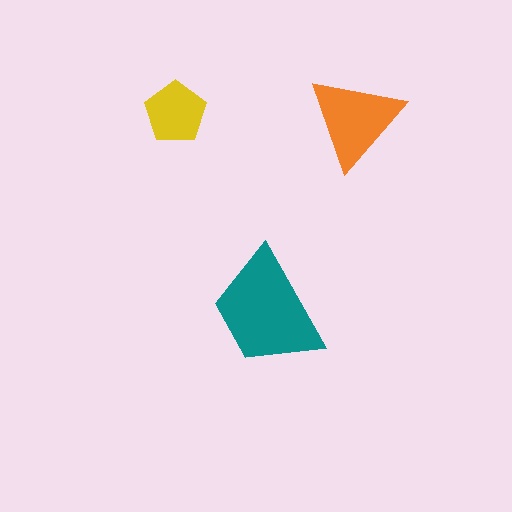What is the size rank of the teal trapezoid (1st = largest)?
1st.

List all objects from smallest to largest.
The yellow pentagon, the orange triangle, the teal trapezoid.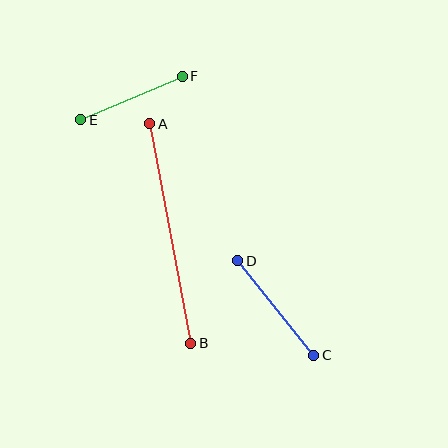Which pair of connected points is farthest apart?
Points A and B are farthest apart.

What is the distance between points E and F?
The distance is approximately 110 pixels.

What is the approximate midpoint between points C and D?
The midpoint is at approximately (276, 308) pixels.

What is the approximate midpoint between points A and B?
The midpoint is at approximately (170, 233) pixels.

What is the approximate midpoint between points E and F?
The midpoint is at approximately (132, 98) pixels.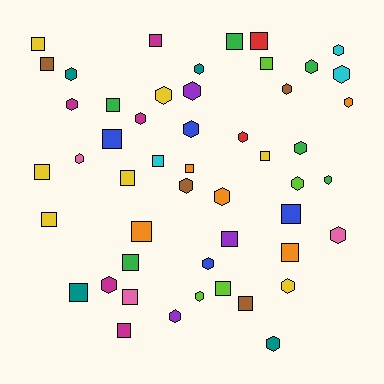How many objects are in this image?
There are 50 objects.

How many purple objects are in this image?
There are 3 purple objects.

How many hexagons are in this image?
There are 26 hexagons.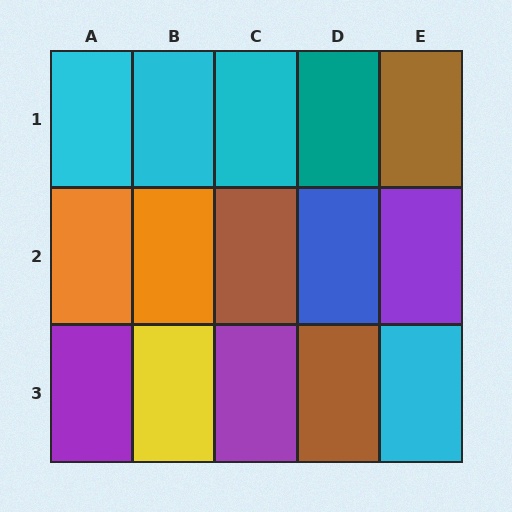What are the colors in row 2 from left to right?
Orange, orange, brown, blue, purple.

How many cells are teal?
1 cell is teal.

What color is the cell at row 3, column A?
Purple.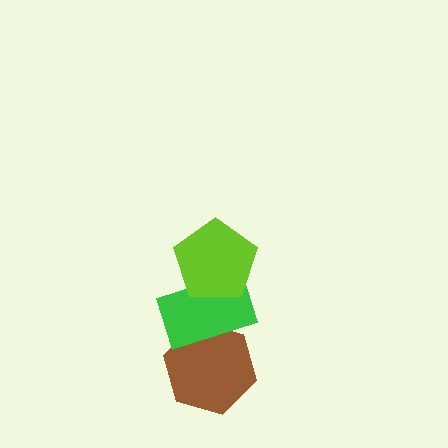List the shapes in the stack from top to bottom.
From top to bottom: the lime pentagon, the green rectangle, the brown hexagon.